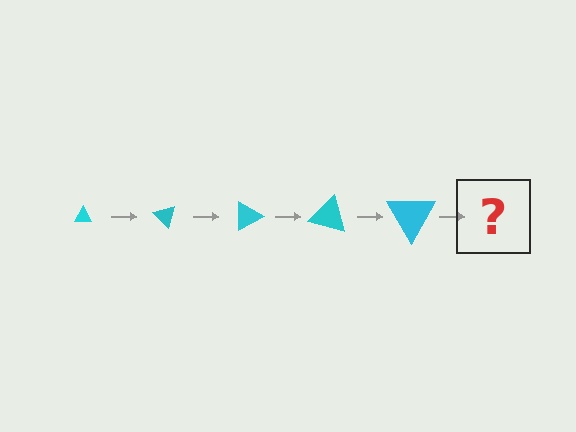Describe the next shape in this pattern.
It should be a triangle, larger than the previous one and rotated 225 degrees from the start.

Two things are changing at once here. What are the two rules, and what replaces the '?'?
The two rules are that the triangle grows larger each step and it rotates 45 degrees each step. The '?' should be a triangle, larger than the previous one and rotated 225 degrees from the start.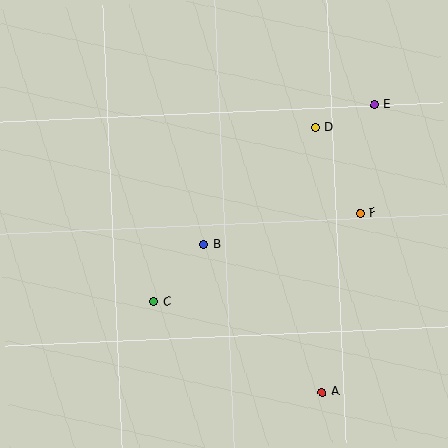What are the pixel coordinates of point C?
Point C is at (154, 302).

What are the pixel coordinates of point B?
Point B is at (204, 245).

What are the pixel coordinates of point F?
Point F is at (360, 213).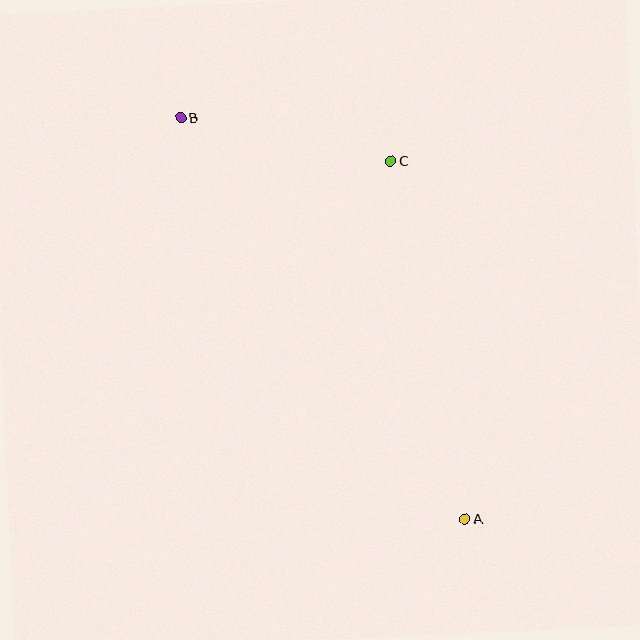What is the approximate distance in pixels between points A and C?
The distance between A and C is approximately 366 pixels.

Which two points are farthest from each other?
Points A and B are farthest from each other.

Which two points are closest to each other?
Points B and C are closest to each other.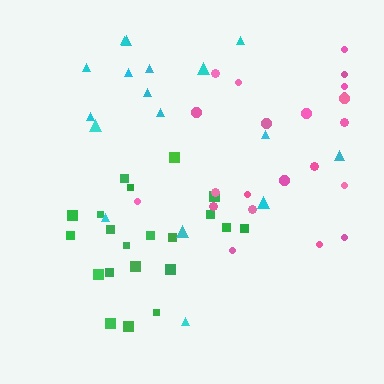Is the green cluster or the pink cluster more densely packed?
Green.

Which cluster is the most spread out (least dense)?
Cyan.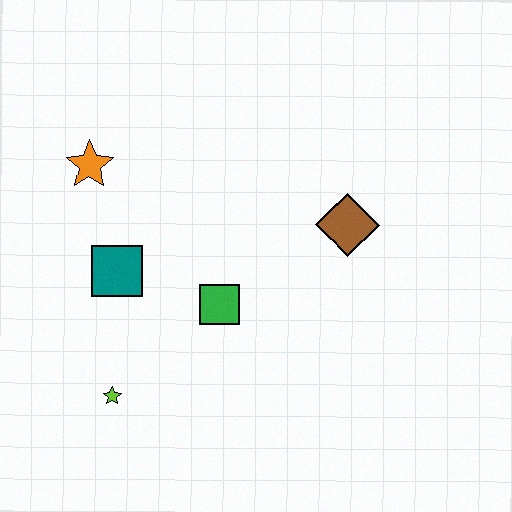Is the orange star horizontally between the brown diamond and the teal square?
No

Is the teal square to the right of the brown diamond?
No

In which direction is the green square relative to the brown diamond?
The green square is to the left of the brown diamond.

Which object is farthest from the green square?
The orange star is farthest from the green square.